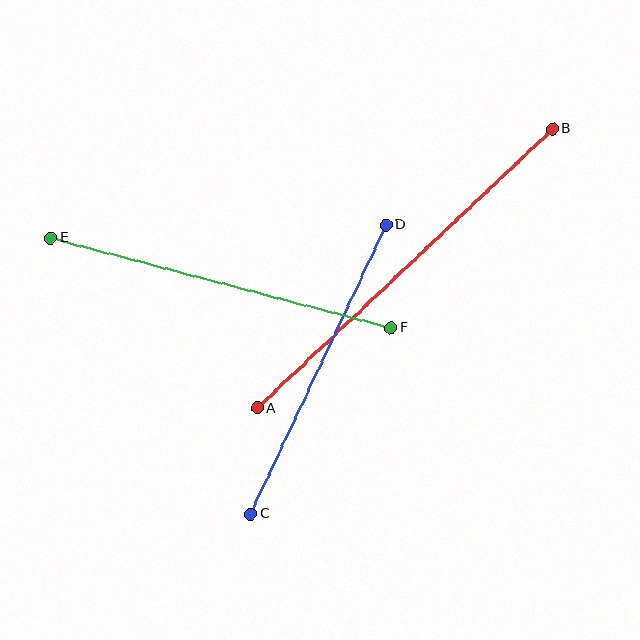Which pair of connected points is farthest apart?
Points A and B are farthest apart.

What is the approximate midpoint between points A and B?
The midpoint is at approximately (405, 268) pixels.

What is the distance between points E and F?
The distance is approximately 352 pixels.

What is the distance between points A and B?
The distance is approximately 406 pixels.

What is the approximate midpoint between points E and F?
The midpoint is at approximately (221, 283) pixels.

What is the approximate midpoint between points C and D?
The midpoint is at approximately (318, 370) pixels.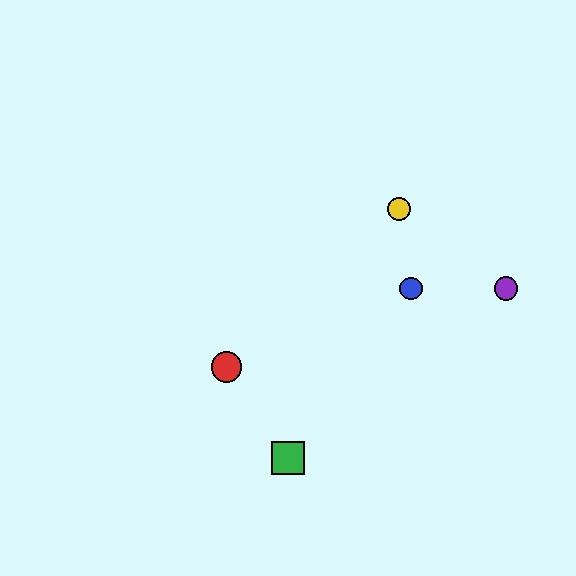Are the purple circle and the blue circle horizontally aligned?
Yes, both are at y≈288.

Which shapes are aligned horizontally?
The blue circle, the purple circle are aligned horizontally.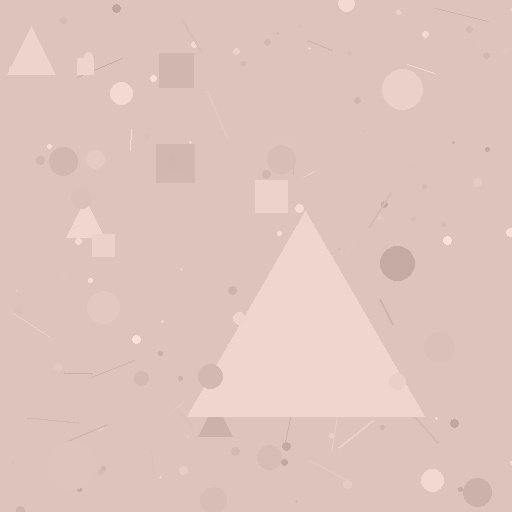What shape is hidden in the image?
A triangle is hidden in the image.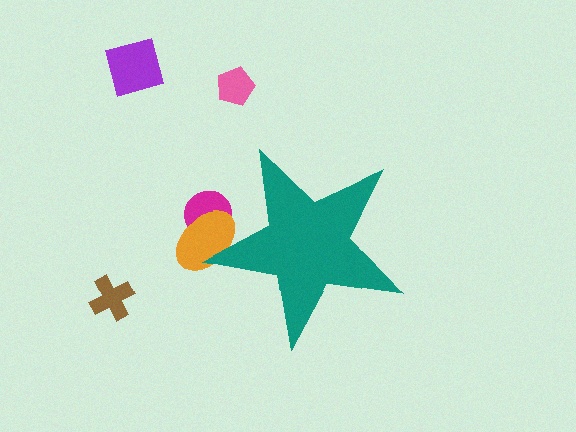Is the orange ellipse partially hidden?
Yes, the orange ellipse is partially hidden behind the teal star.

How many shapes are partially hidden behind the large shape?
2 shapes are partially hidden.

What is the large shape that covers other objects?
A teal star.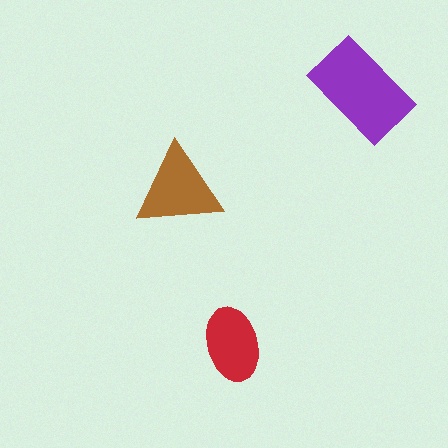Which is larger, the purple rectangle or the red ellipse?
The purple rectangle.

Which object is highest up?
The purple rectangle is topmost.